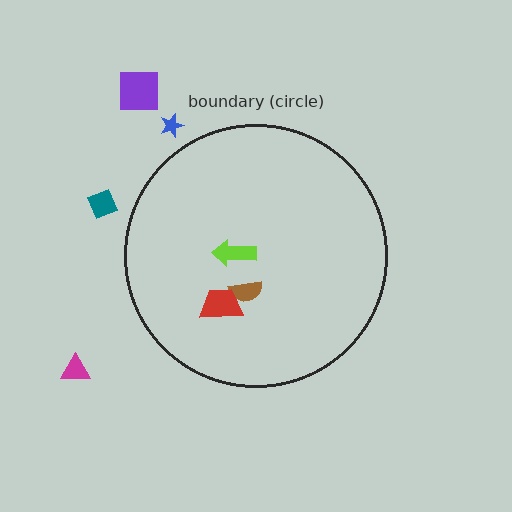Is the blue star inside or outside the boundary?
Outside.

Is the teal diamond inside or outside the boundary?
Outside.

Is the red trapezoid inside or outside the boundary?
Inside.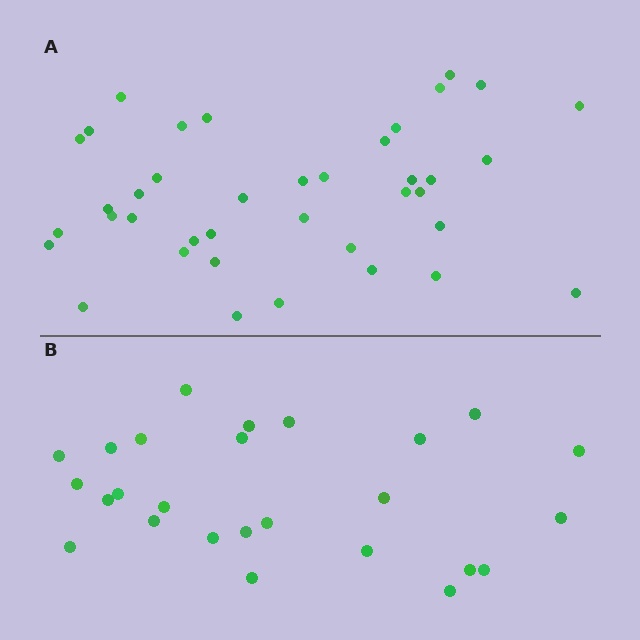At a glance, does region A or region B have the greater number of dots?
Region A (the top region) has more dots.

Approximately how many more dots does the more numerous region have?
Region A has approximately 15 more dots than region B.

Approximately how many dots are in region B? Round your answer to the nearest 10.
About 30 dots. (The exact count is 26, which rounds to 30.)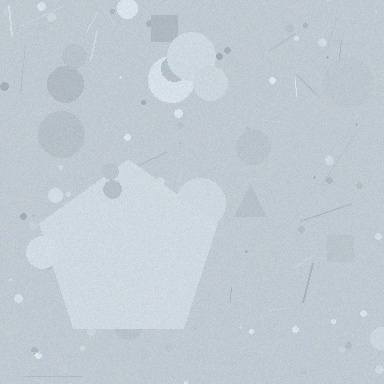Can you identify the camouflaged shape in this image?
The camouflaged shape is a pentagon.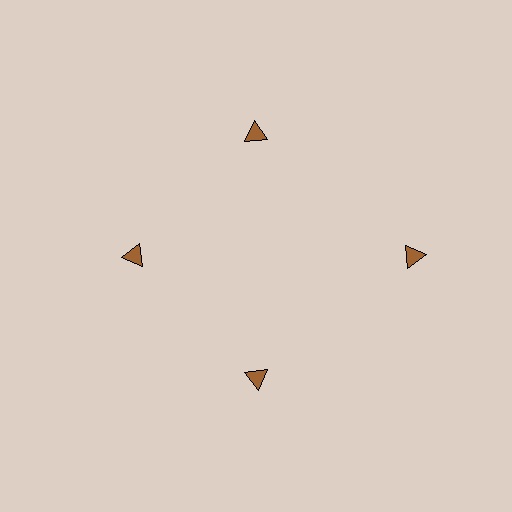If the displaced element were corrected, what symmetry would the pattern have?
It would have 4-fold rotational symmetry — the pattern would map onto itself every 90 degrees.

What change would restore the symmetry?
The symmetry would be restored by moving it inward, back onto the ring so that all 4 triangles sit at equal angles and equal distance from the center.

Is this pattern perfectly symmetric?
No. The 4 brown triangles are arranged in a ring, but one element near the 3 o'clock position is pushed outward from the center, breaking the 4-fold rotational symmetry.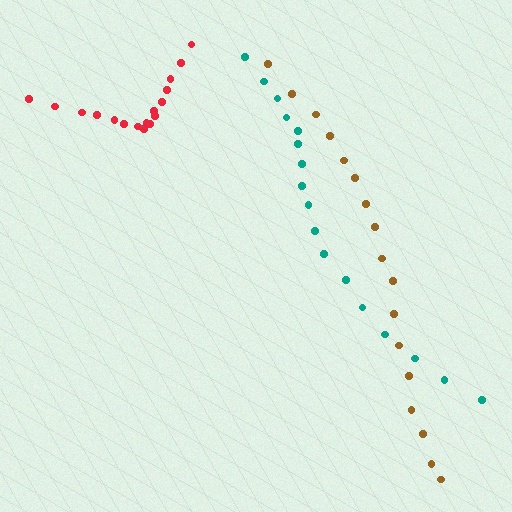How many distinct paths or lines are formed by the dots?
There are 3 distinct paths.